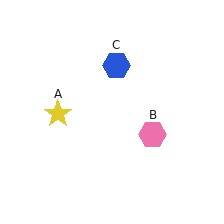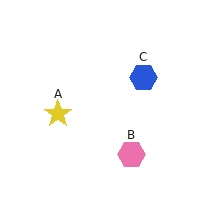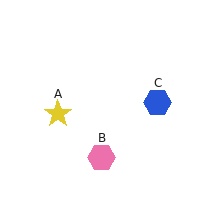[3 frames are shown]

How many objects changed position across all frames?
2 objects changed position: pink hexagon (object B), blue hexagon (object C).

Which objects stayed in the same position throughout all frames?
Yellow star (object A) remained stationary.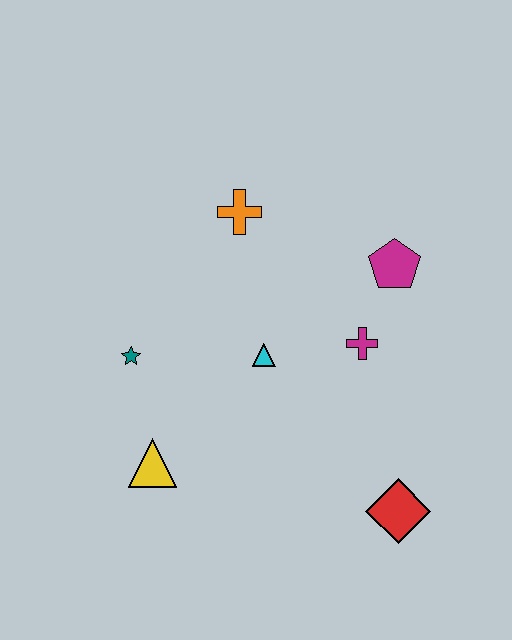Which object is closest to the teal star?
The yellow triangle is closest to the teal star.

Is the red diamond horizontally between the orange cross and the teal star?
No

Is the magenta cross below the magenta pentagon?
Yes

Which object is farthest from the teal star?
The red diamond is farthest from the teal star.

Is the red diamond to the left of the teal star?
No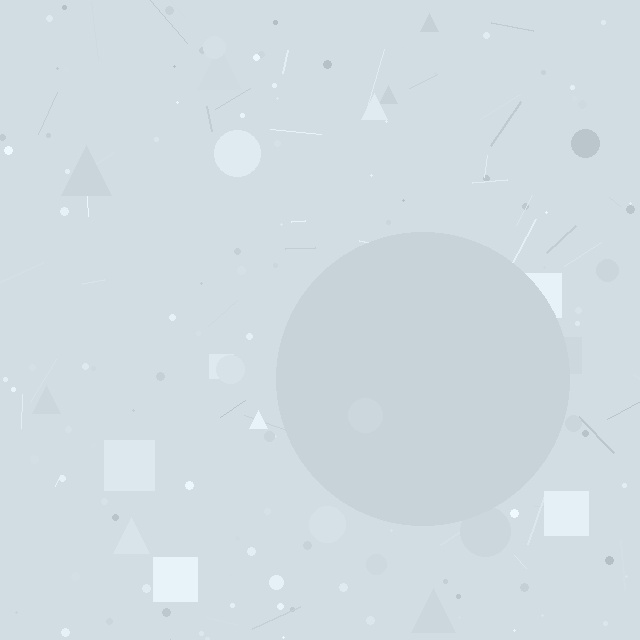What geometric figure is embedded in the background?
A circle is embedded in the background.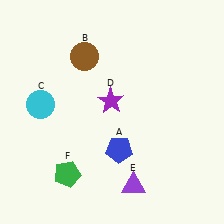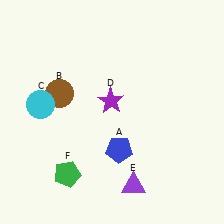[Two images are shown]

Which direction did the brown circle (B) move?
The brown circle (B) moved down.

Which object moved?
The brown circle (B) moved down.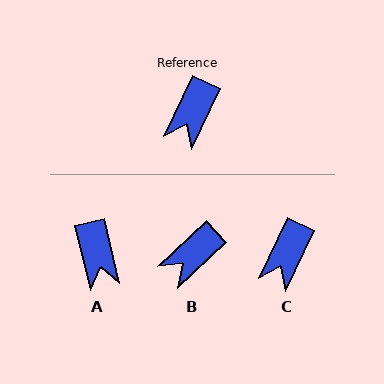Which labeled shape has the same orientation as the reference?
C.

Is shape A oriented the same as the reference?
No, it is off by about 39 degrees.